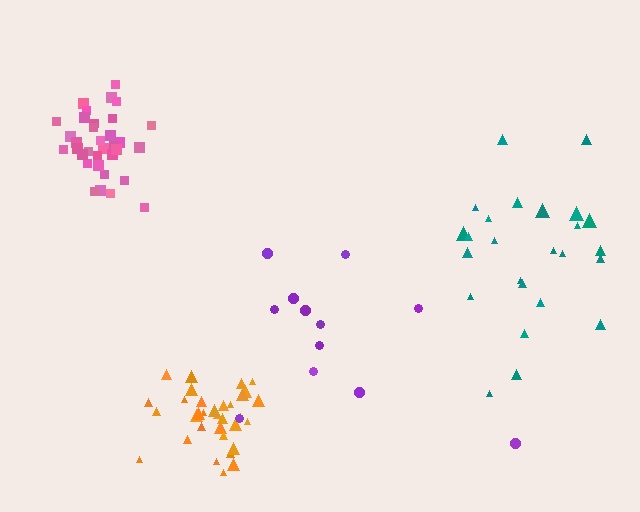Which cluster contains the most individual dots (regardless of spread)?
Pink (35).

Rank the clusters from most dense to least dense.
pink, orange, teal, purple.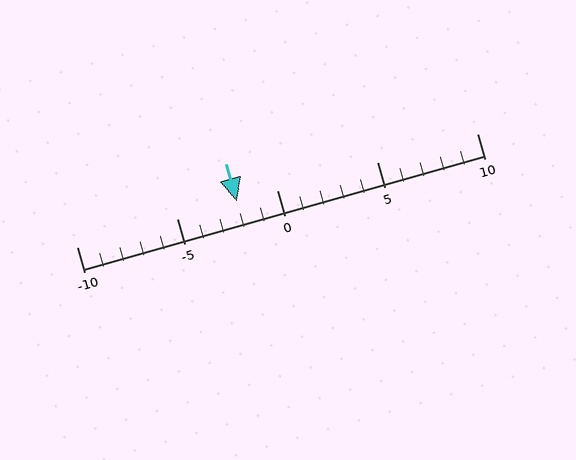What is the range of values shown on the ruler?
The ruler shows values from -10 to 10.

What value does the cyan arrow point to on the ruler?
The cyan arrow points to approximately -2.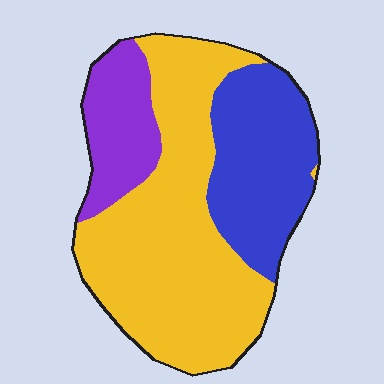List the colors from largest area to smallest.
From largest to smallest: yellow, blue, purple.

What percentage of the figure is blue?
Blue covers roughly 30% of the figure.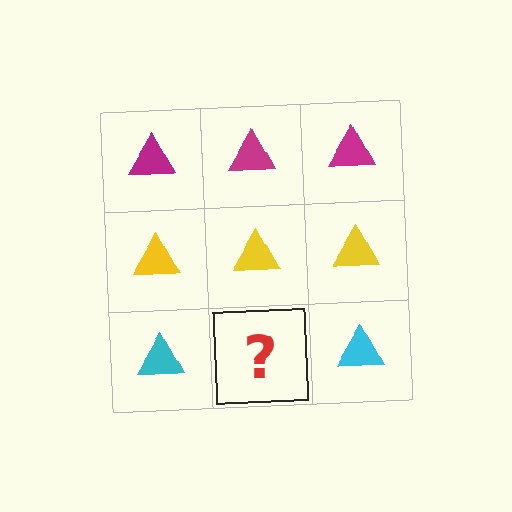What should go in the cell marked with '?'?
The missing cell should contain a cyan triangle.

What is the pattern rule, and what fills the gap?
The rule is that each row has a consistent color. The gap should be filled with a cyan triangle.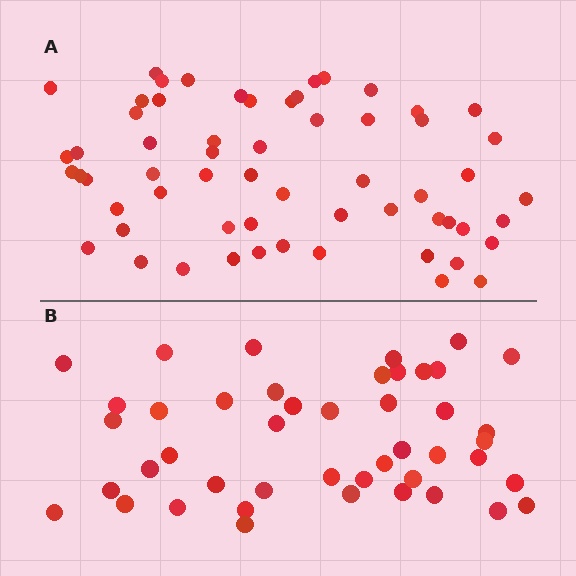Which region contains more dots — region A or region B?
Region A (the top region) has more dots.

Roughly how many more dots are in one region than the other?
Region A has approximately 15 more dots than region B.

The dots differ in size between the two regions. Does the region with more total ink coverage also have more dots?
No. Region B has more total ink coverage because its dots are larger, but region A actually contains more individual dots. Total area can be misleading — the number of items is what matters here.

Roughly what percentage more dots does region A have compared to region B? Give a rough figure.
About 35% more.